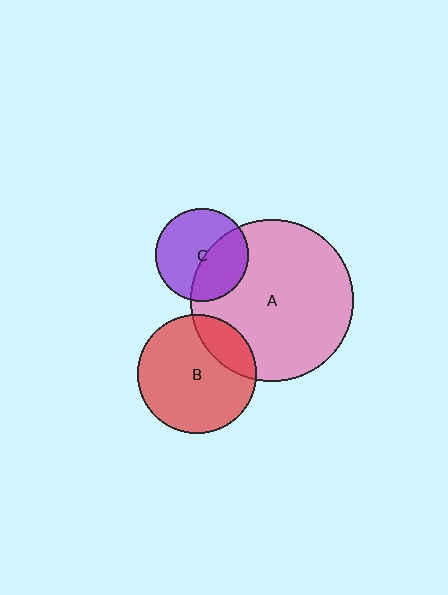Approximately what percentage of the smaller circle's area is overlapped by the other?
Approximately 20%.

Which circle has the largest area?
Circle A (pink).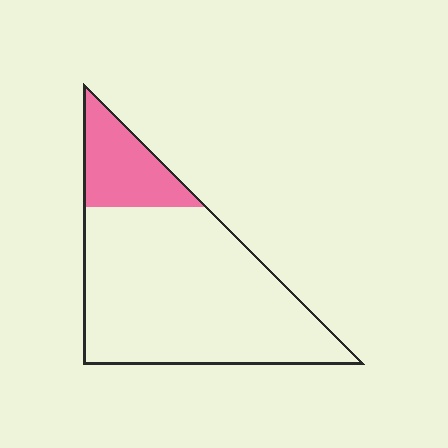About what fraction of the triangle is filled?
About one fifth (1/5).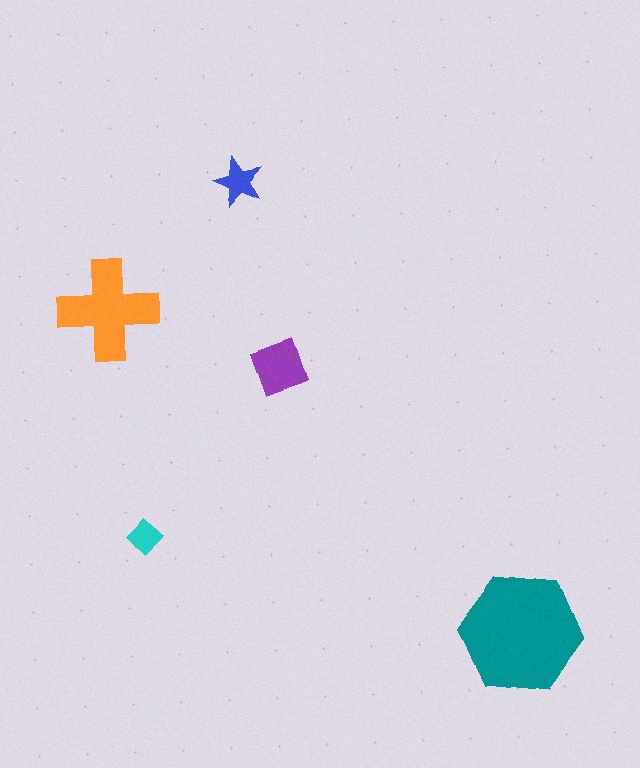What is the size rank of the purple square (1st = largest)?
3rd.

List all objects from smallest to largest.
The cyan diamond, the blue star, the purple square, the orange cross, the teal hexagon.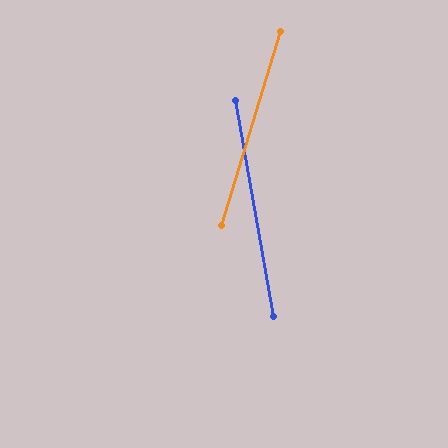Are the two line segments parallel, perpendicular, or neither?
Neither parallel nor perpendicular — they differ by about 27°.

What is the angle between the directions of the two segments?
Approximately 27 degrees.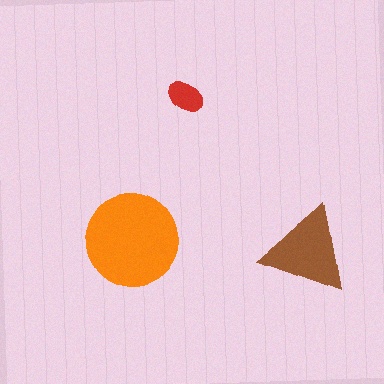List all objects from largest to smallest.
The orange circle, the brown triangle, the red ellipse.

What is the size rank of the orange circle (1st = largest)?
1st.